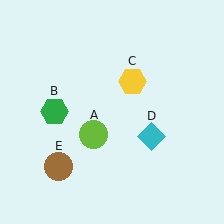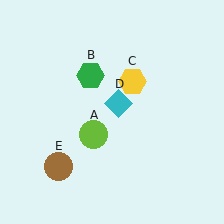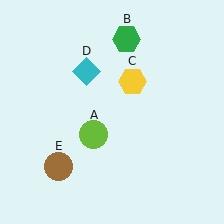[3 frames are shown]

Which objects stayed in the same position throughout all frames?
Lime circle (object A) and yellow hexagon (object C) and brown circle (object E) remained stationary.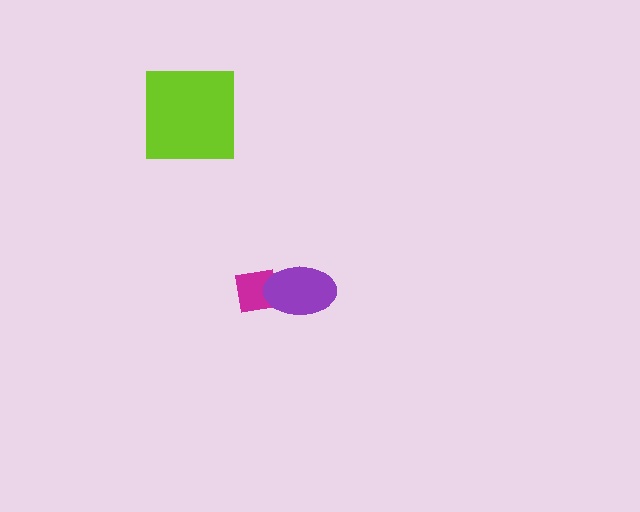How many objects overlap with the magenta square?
1 object overlaps with the magenta square.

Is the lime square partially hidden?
No, no other shape covers it.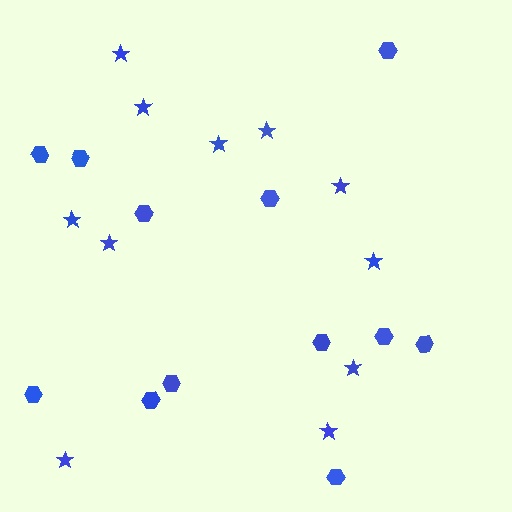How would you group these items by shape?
There are 2 groups: one group of hexagons (12) and one group of stars (11).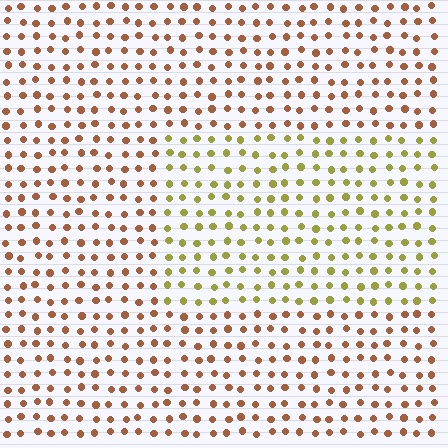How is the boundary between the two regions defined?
The boundary is defined purely by a slight shift in hue (about 46 degrees). Spacing, size, and orientation are identical on both sides.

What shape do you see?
I see a rectangle.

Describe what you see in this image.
The image is filled with small brown elements in a uniform arrangement. A rectangle-shaped region is visible where the elements are tinted to a slightly different hue, forming a subtle color boundary.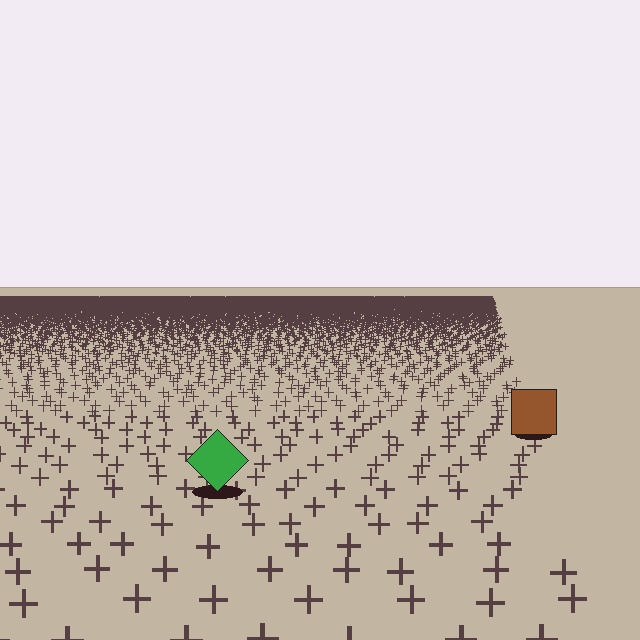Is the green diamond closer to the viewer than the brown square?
Yes. The green diamond is closer — you can tell from the texture gradient: the ground texture is coarser near it.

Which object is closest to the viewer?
The green diamond is closest. The texture marks near it are larger and more spread out.